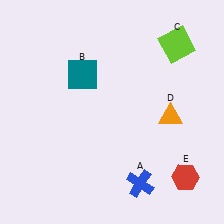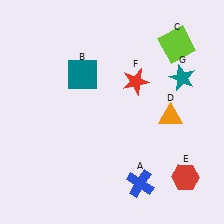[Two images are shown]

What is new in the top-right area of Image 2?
A teal star (G) was added in the top-right area of Image 2.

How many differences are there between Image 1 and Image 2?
There are 2 differences between the two images.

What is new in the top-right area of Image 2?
A red star (F) was added in the top-right area of Image 2.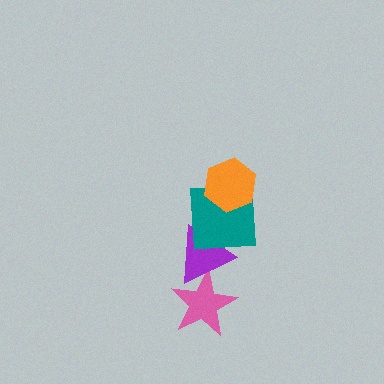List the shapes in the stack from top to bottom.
From top to bottom: the orange hexagon, the teal square, the purple triangle, the pink star.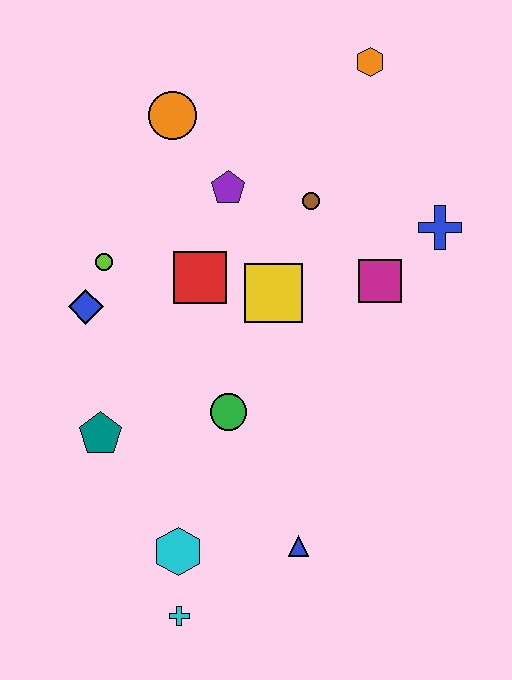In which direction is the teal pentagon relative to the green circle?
The teal pentagon is to the left of the green circle.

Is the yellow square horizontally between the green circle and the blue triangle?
Yes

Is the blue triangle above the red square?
No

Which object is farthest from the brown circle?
The cyan cross is farthest from the brown circle.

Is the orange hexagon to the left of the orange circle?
No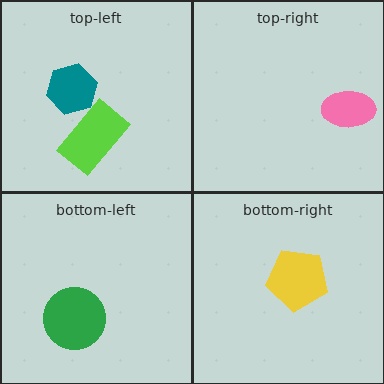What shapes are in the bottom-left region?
The green circle.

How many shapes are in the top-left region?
2.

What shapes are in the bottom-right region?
The yellow pentagon.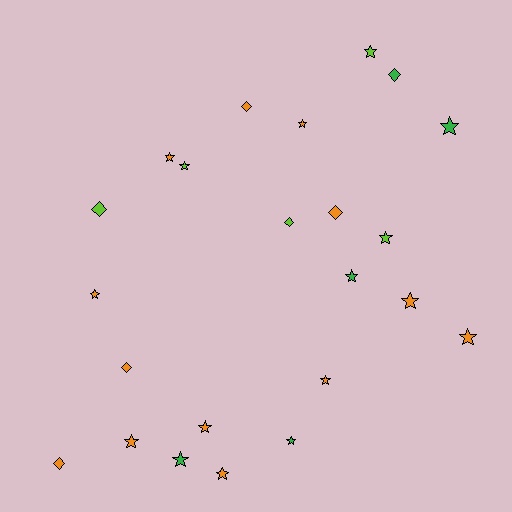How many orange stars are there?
There are 9 orange stars.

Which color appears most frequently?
Orange, with 13 objects.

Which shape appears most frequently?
Star, with 16 objects.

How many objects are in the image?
There are 23 objects.